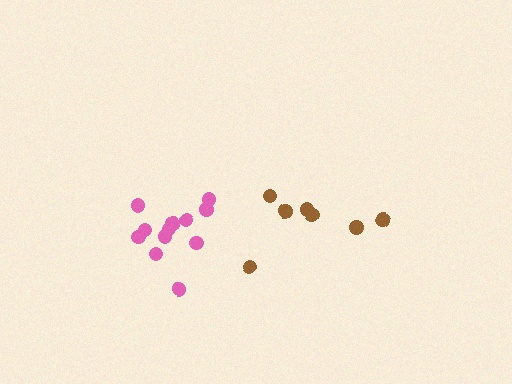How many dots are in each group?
Group 1: 12 dots, Group 2: 7 dots (19 total).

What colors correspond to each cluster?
The clusters are colored: pink, brown.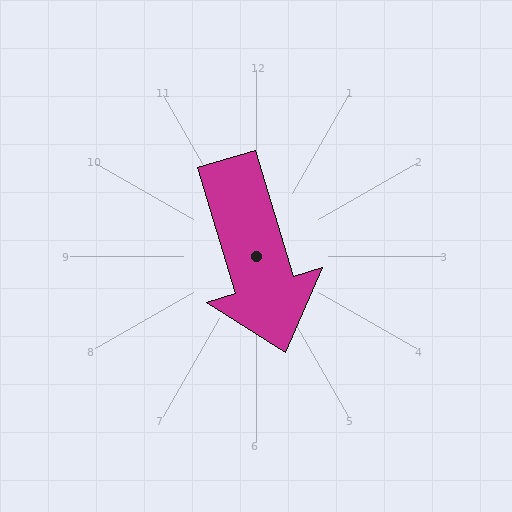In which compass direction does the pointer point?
South.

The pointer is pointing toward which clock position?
Roughly 5 o'clock.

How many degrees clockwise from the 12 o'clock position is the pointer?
Approximately 163 degrees.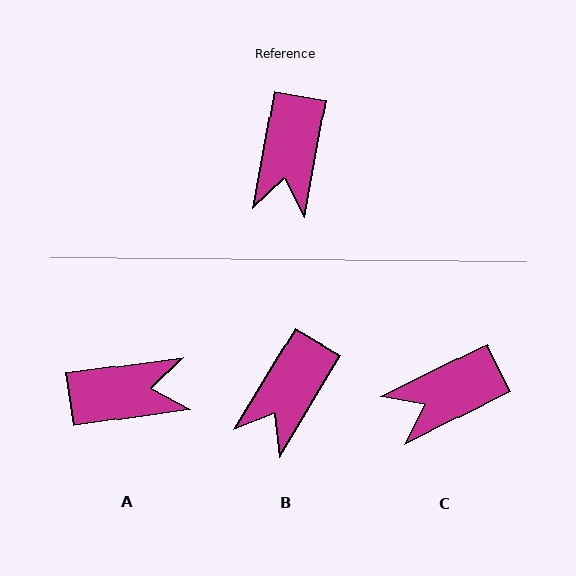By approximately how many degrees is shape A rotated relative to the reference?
Approximately 108 degrees counter-clockwise.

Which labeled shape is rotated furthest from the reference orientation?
A, about 108 degrees away.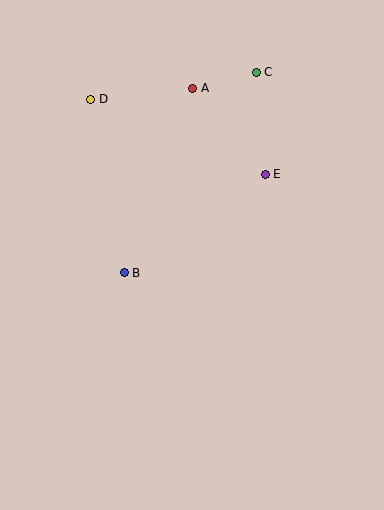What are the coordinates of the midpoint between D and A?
The midpoint between D and A is at (142, 94).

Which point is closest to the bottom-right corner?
Point B is closest to the bottom-right corner.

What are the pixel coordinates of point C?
Point C is at (256, 72).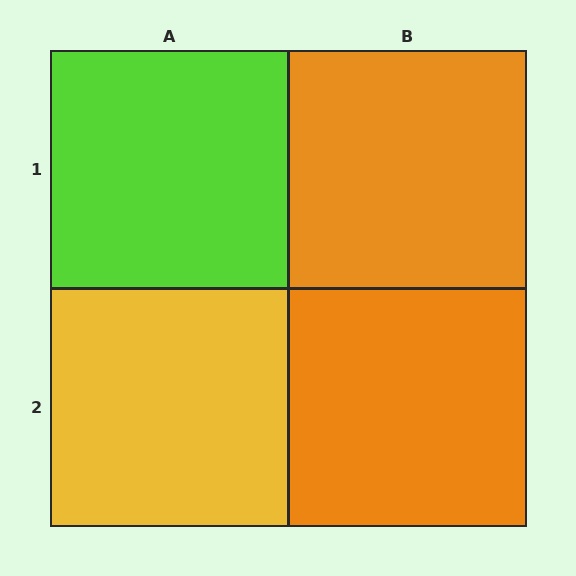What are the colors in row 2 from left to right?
Yellow, orange.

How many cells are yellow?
1 cell is yellow.